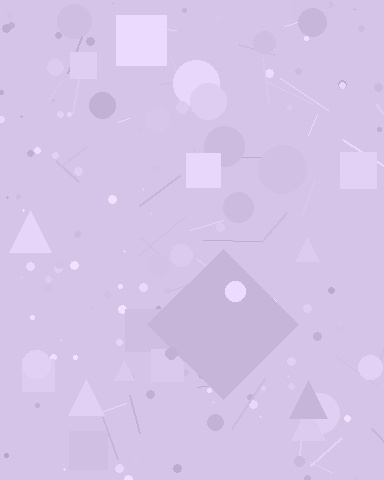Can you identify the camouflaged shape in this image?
The camouflaged shape is a diamond.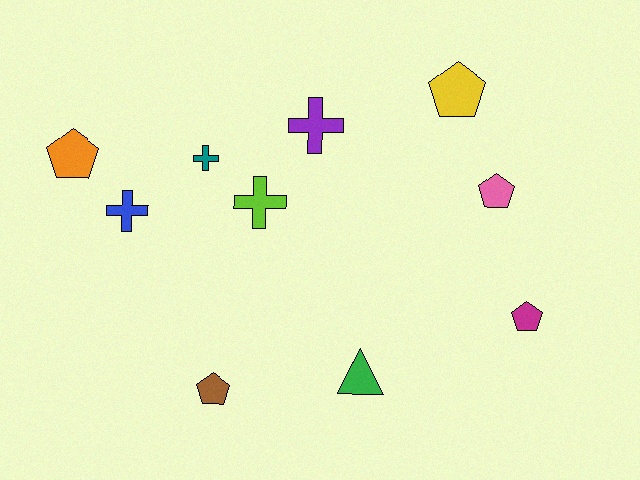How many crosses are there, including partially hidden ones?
There are 4 crosses.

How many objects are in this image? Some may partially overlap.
There are 10 objects.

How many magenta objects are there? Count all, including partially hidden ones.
There is 1 magenta object.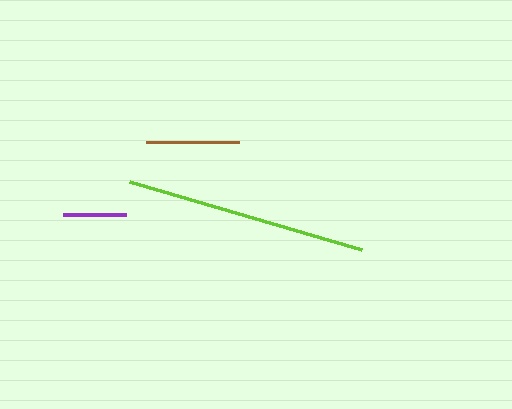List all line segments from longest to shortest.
From longest to shortest: lime, brown, purple.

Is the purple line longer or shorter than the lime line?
The lime line is longer than the purple line.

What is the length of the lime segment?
The lime segment is approximately 241 pixels long.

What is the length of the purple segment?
The purple segment is approximately 63 pixels long.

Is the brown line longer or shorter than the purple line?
The brown line is longer than the purple line.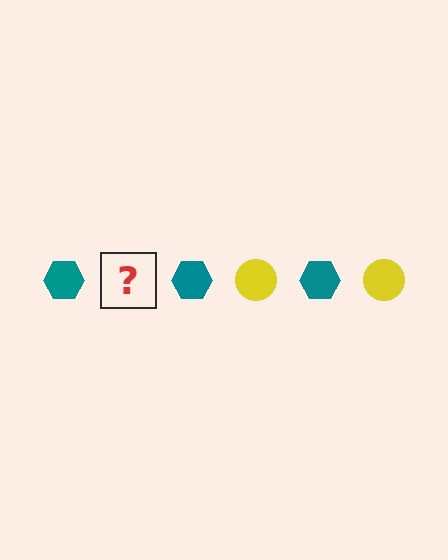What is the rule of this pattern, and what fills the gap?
The rule is that the pattern alternates between teal hexagon and yellow circle. The gap should be filled with a yellow circle.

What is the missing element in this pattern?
The missing element is a yellow circle.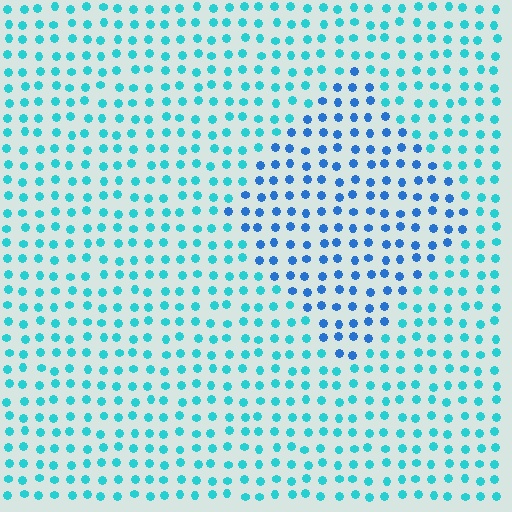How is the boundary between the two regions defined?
The boundary is defined purely by a slight shift in hue (about 33 degrees). Spacing, size, and orientation are identical on both sides.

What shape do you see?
I see a diamond.